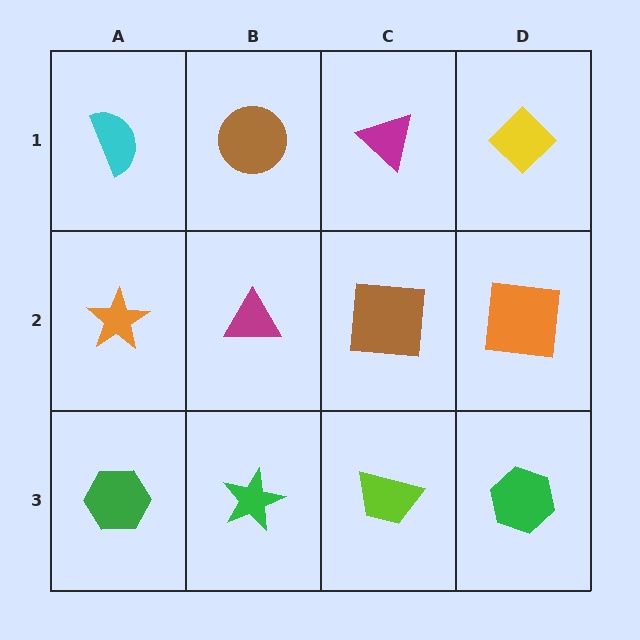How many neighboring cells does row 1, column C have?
3.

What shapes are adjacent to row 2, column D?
A yellow diamond (row 1, column D), a green hexagon (row 3, column D), a brown square (row 2, column C).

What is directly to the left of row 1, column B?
A cyan semicircle.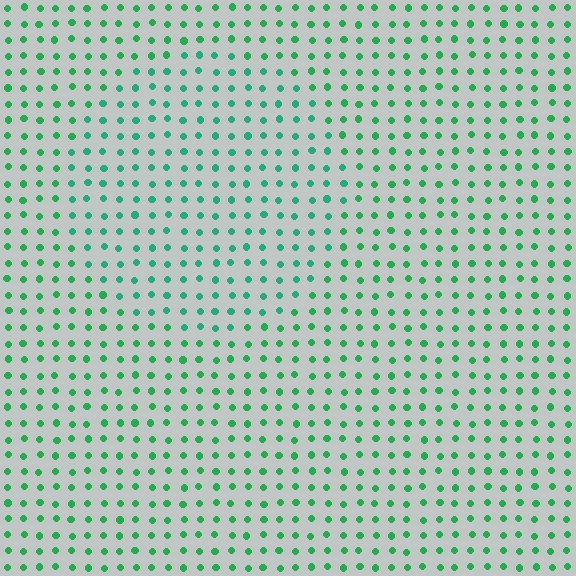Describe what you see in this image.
The image is filled with small green elements in a uniform arrangement. A circle-shaped region is visible where the elements are tinted to a slightly different hue, forming a subtle color boundary.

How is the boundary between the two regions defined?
The boundary is defined purely by a slight shift in hue (about 20 degrees). Spacing, size, and orientation are identical on both sides.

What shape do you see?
I see a circle.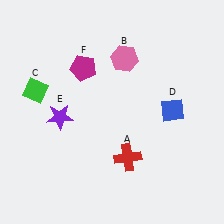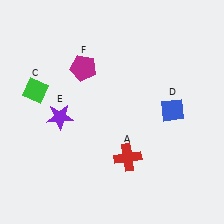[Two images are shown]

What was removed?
The pink hexagon (B) was removed in Image 2.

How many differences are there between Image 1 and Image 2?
There is 1 difference between the two images.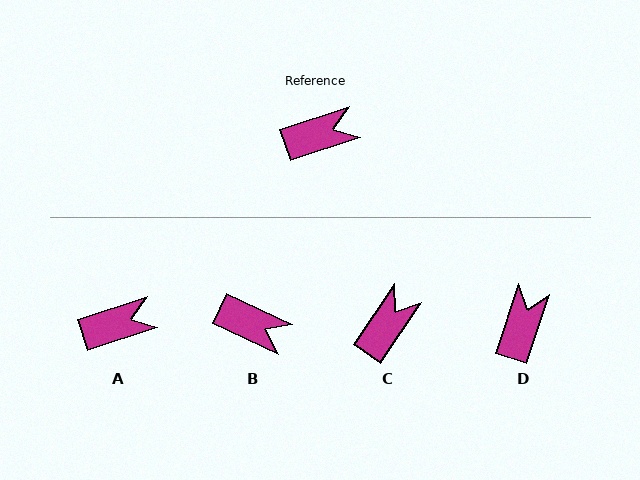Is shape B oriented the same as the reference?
No, it is off by about 43 degrees.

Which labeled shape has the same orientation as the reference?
A.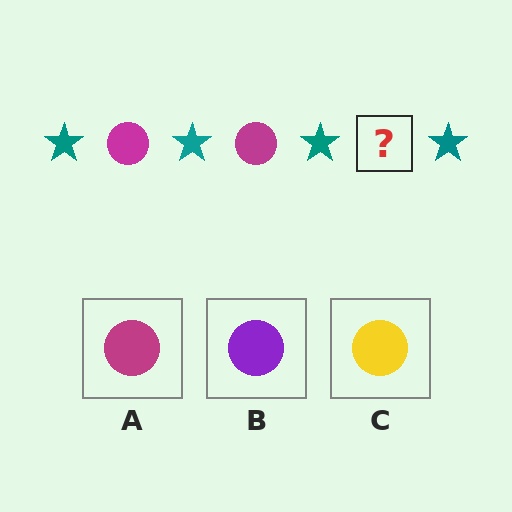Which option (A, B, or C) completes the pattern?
A.